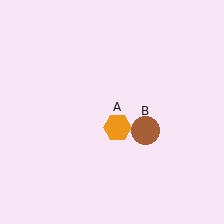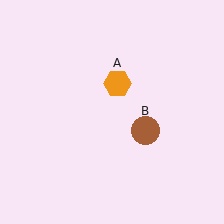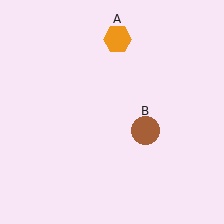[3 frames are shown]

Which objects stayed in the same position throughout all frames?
Brown circle (object B) remained stationary.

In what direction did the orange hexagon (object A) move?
The orange hexagon (object A) moved up.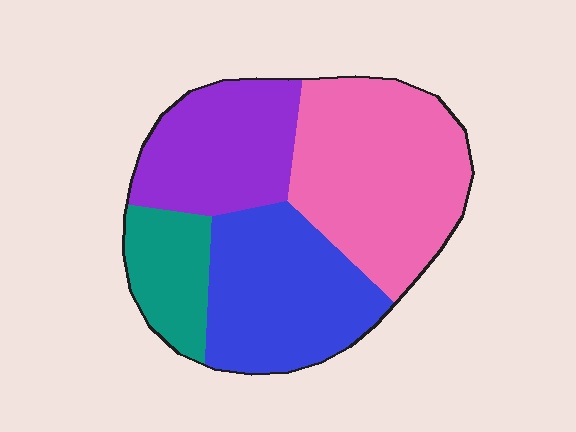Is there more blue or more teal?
Blue.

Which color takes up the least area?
Teal, at roughly 15%.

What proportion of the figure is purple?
Purple takes up about one quarter (1/4) of the figure.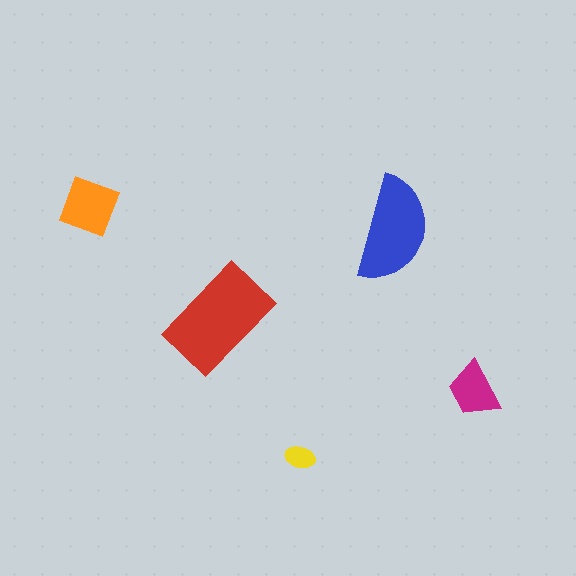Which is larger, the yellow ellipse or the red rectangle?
The red rectangle.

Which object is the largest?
The red rectangle.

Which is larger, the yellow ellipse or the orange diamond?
The orange diamond.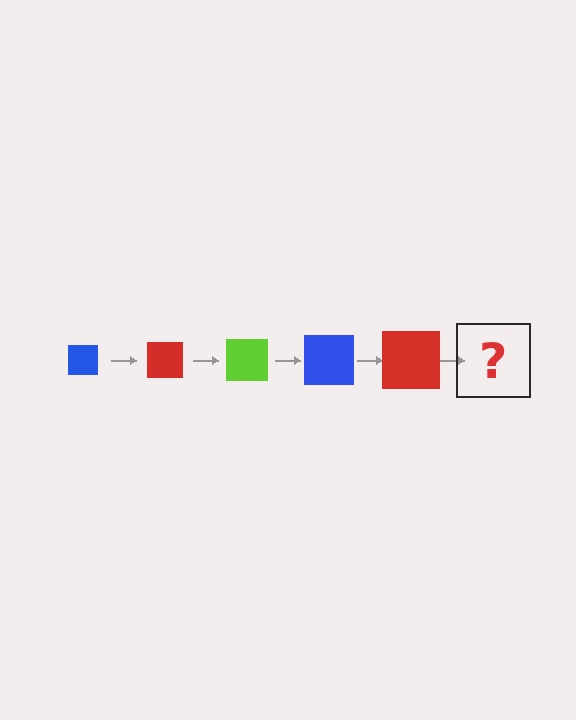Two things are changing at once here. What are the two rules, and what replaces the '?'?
The two rules are that the square grows larger each step and the color cycles through blue, red, and lime. The '?' should be a lime square, larger than the previous one.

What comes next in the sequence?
The next element should be a lime square, larger than the previous one.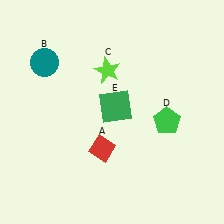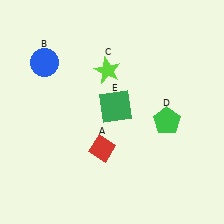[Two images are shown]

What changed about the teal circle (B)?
In Image 1, B is teal. In Image 2, it changed to blue.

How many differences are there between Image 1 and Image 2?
There is 1 difference between the two images.